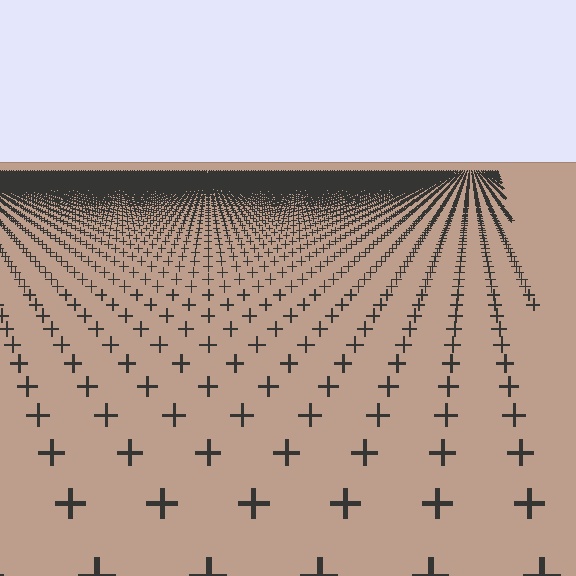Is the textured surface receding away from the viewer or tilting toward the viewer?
The surface is receding away from the viewer. Texture elements get smaller and denser toward the top.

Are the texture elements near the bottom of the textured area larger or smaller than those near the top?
Larger. Near the bottom, elements are closer to the viewer and appear at a bigger on-screen size.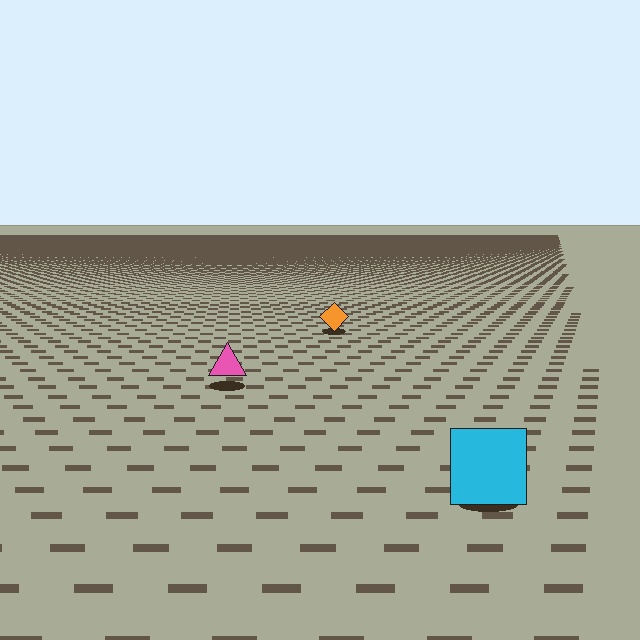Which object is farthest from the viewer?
The orange diamond is farthest from the viewer. It appears smaller and the ground texture around it is denser.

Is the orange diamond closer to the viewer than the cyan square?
No. The cyan square is closer — you can tell from the texture gradient: the ground texture is coarser near it.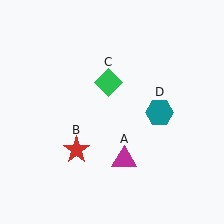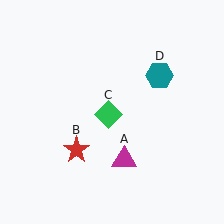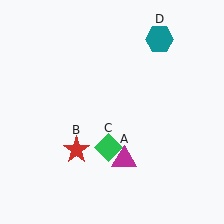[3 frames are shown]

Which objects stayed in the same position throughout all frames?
Magenta triangle (object A) and red star (object B) remained stationary.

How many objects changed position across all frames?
2 objects changed position: green diamond (object C), teal hexagon (object D).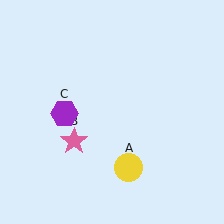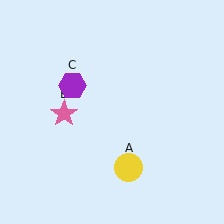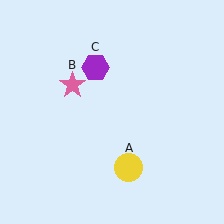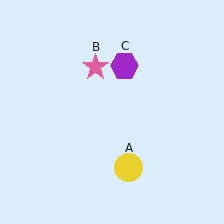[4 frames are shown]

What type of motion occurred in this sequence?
The pink star (object B), purple hexagon (object C) rotated clockwise around the center of the scene.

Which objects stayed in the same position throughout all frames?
Yellow circle (object A) remained stationary.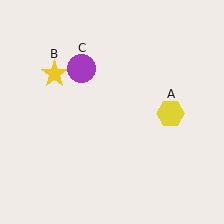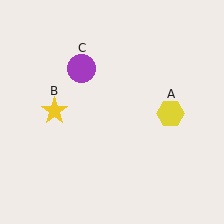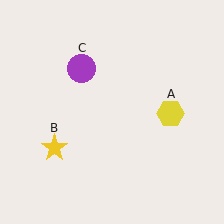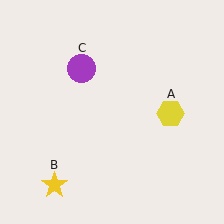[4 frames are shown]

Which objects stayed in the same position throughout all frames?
Yellow hexagon (object A) and purple circle (object C) remained stationary.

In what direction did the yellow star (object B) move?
The yellow star (object B) moved down.